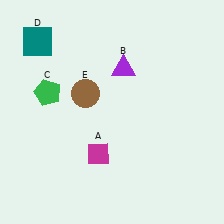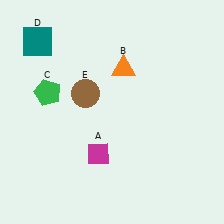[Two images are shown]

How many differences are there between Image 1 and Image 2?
There is 1 difference between the two images.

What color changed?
The triangle (B) changed from purple in Image 1 to orange in Image 2.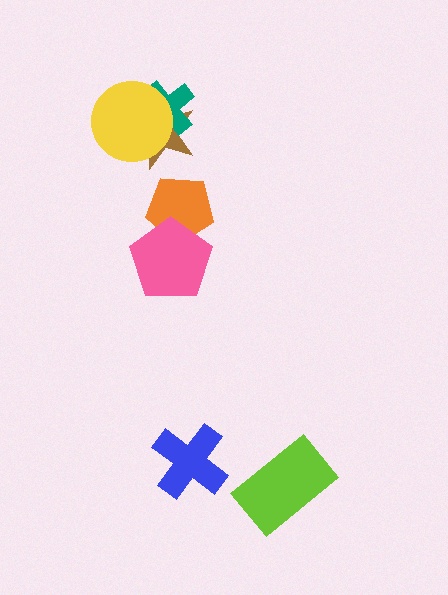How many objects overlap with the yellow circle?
2 objects overlap with the yellow circle.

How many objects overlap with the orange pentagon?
1 object overlaps with the orange pentagon.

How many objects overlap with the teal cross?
2 objects overlap with the teal cross.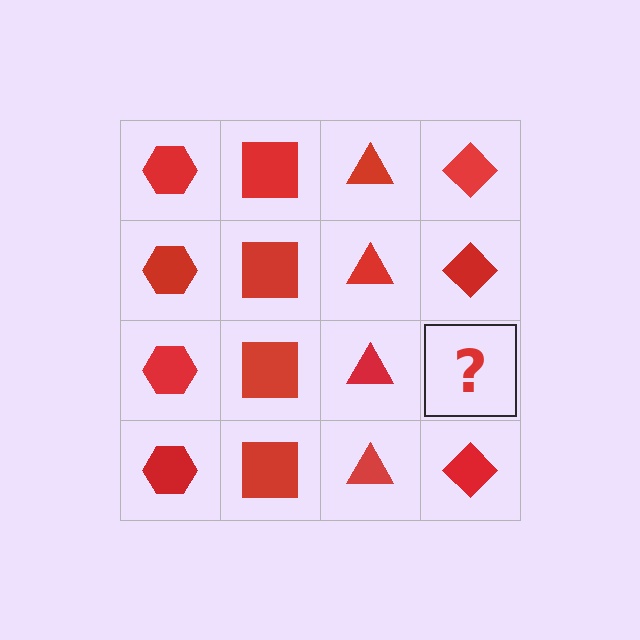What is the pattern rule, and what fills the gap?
The rule is that each column has a consistent shape. The gap should be filled with a red diamond.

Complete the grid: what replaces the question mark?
The question mark should be replaced with a red diamond.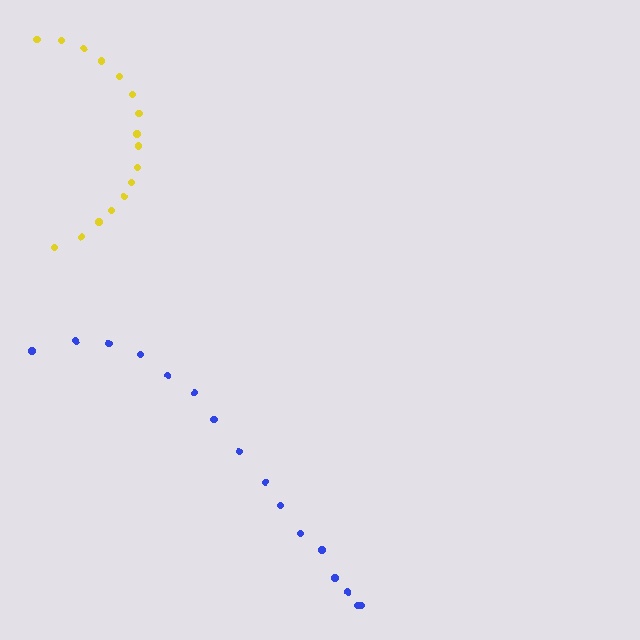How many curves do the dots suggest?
There are 2 distinct paths.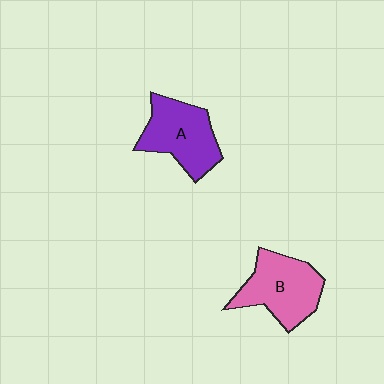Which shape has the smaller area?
Shape A (purple).